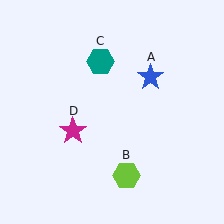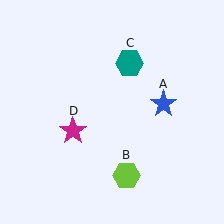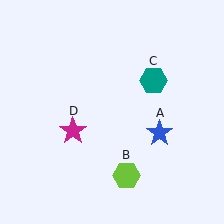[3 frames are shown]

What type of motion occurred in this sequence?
The blue star (object A), teal hexagon (object C) rotated clockwise around the center of the scene.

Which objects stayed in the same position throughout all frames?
Lime hexagon (object B) and magenta star (object D) remained stationary.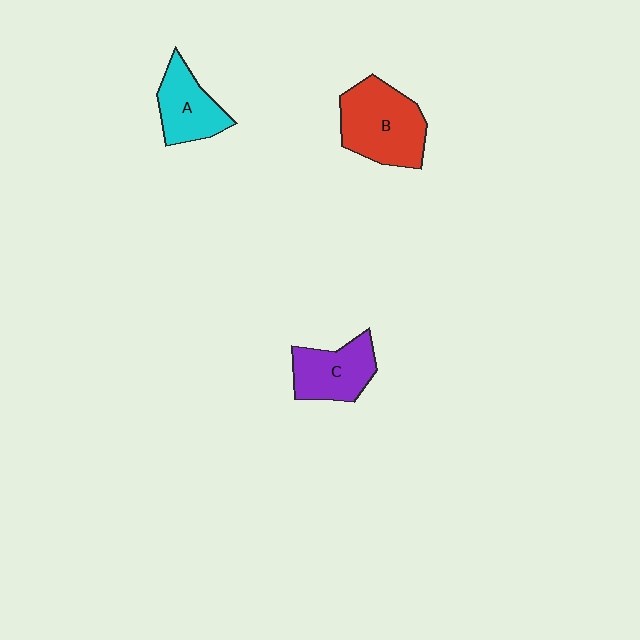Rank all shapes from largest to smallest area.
From largest to smallest: B (red), C (purple), A (cyan).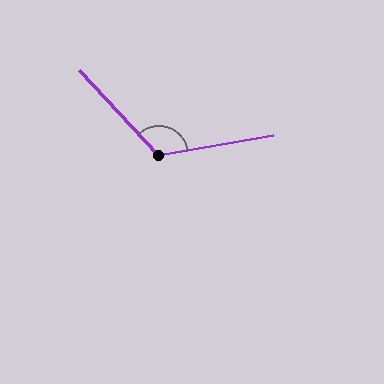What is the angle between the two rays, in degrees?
Approximately 123 degrees.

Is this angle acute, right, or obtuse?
It is obtuse.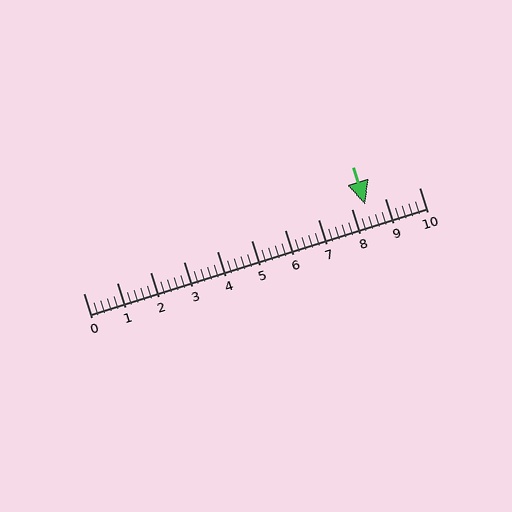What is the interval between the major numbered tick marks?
The major tick marks are spaced 1 units apart.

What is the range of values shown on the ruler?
The ruler shows values from 0 to 10.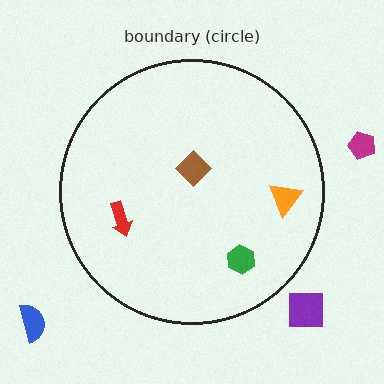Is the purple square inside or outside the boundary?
Outside.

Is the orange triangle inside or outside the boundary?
Inside.